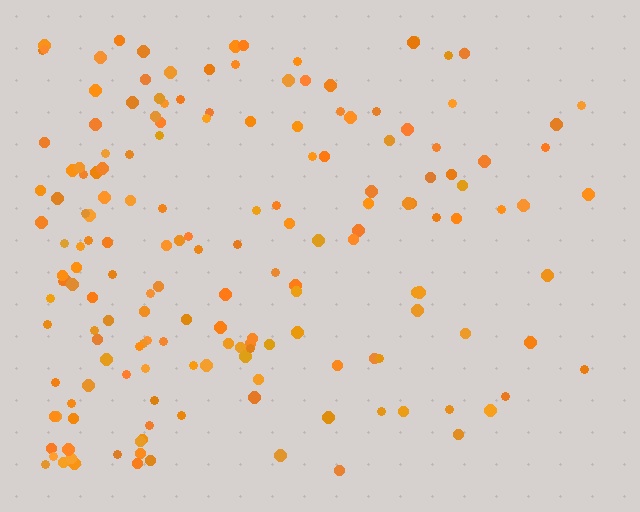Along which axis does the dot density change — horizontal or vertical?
Horizontal.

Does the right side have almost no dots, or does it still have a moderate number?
Still a moderate number, just noticeably fewer than the left.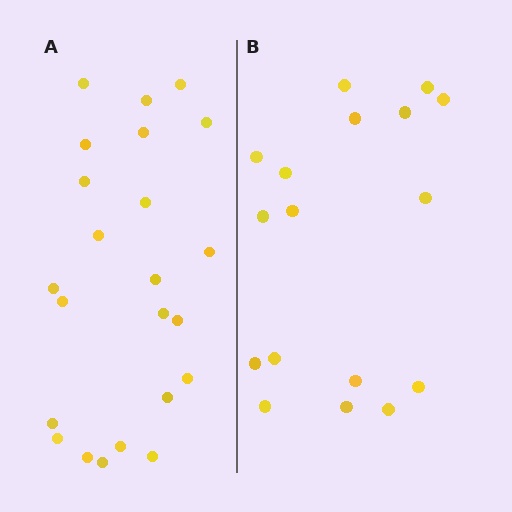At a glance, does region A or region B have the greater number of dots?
Region A (the left region) has more dots.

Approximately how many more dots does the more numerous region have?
Region A has about 6 more dots than region B.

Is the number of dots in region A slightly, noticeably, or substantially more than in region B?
Region A has noticeably more, but not dramatically so. The ratio is roughly 1.4 to 1.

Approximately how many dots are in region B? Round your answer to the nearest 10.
About 20 dots. (The exact count is 17, which rounds to 20.)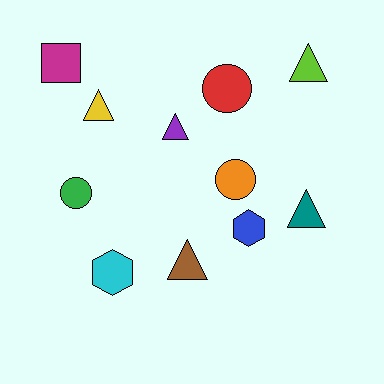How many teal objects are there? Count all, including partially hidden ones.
There is 1 teal object.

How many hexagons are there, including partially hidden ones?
There are 2 hexagons.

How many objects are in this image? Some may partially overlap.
There are 11 objects.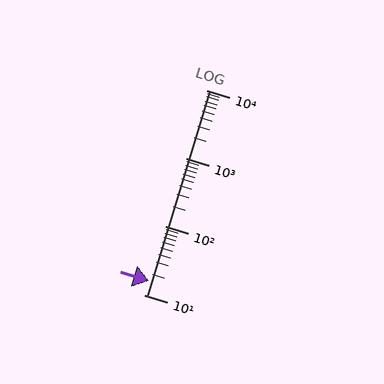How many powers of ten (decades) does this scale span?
The scale spans 3 decades, from 10 to 10000.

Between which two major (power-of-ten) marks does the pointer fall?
The pointer is between 10 and 100.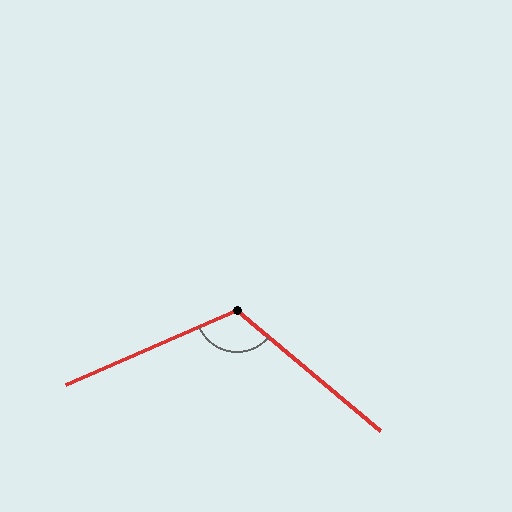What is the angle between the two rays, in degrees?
Approximately 116 degrees.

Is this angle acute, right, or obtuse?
It is obtuse.